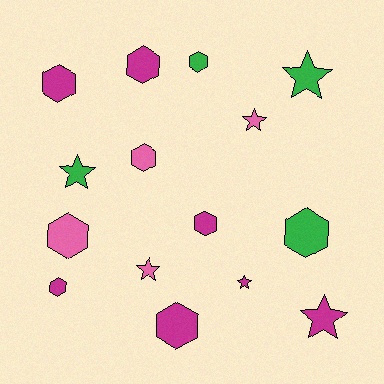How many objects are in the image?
There are 15 objects.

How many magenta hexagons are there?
There are 5 magenta hexagons.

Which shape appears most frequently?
Hexagon, with 9 objects.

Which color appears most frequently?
Magenta, with 7 objects.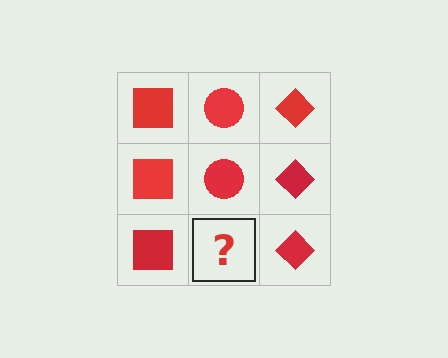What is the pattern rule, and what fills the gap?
The rule is that each column has a consistent shape. The gap should be filled with a red circle.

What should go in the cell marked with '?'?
The missing cell should contain a red circle.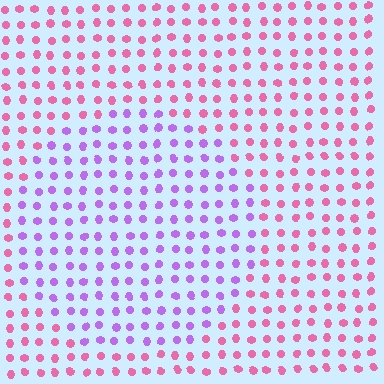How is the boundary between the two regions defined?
The boundary is defined purely by a slight shift in hue (about 51 degrees). Spacing, size, and orientation are identical on both sides.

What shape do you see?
I see a circle.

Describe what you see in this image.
The image is filled with small pink elements in a uniform arrangement. A circle-shaped region is visible where the elements are tinted to a slightly different hue, forming a subtle color boundary.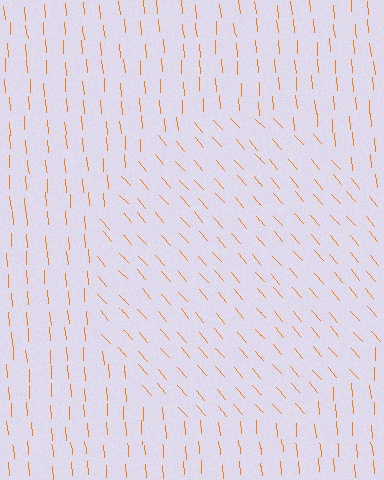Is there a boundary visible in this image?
Yes, there is a texture boundary formed by a change in line orientation.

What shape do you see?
I see a circle.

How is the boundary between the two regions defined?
The boundary is defined purely by a change in line orientation (approximately 37 degrees difference). All lines are the same color and thickness.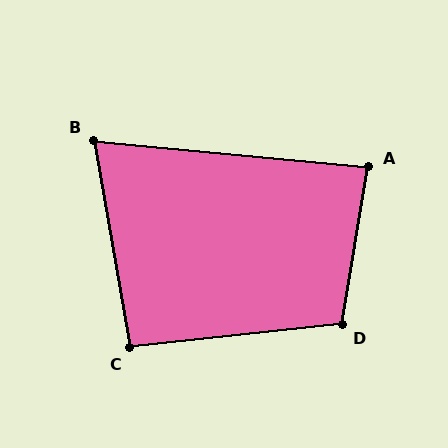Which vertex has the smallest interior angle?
B, at approximately 75 degrees.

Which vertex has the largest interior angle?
D, at approximately 105 degrees.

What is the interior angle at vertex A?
Approximately 86 degrees (approximately right).